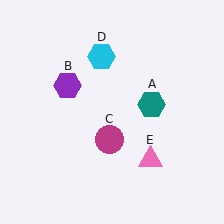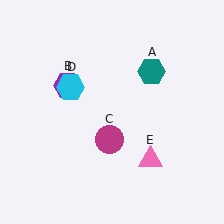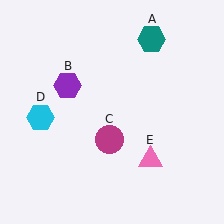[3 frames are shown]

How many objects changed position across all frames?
2 objects changed position: teal hexagon (object A), cyan hexagon (object D).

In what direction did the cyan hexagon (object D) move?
The cyan hexagon (object D) moved down and to the left.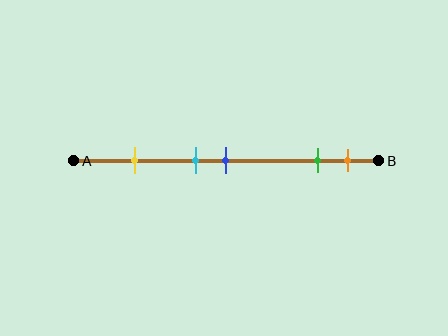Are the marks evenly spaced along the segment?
No, the marks are not evenly spaced.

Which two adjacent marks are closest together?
The cyan and blue marks are the closest adjacent pair.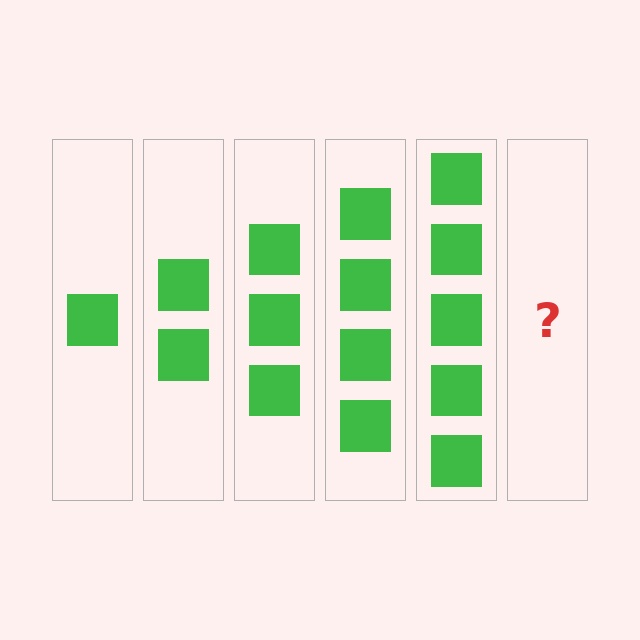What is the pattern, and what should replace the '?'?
The pattern is that each step adds one more square. The '?' should be 6 squares.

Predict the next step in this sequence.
The next step is 6 squares.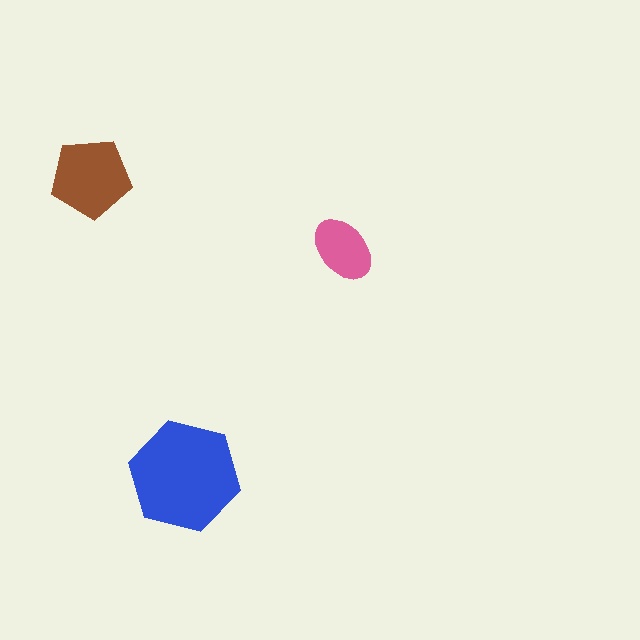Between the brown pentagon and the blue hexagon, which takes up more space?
The blue hexagon.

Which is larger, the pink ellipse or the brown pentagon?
The brown pentagon.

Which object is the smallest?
The pink ellipse.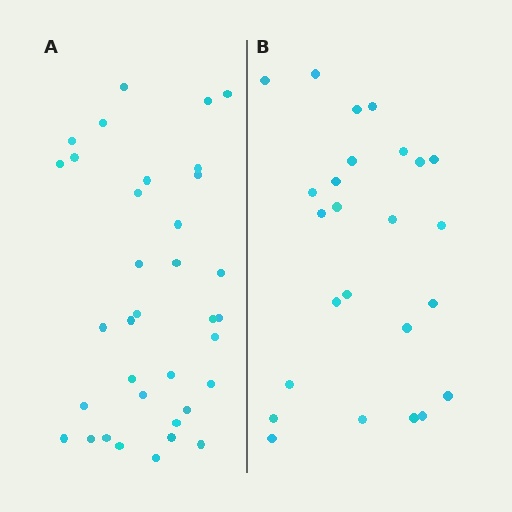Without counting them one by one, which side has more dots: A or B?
Region A (the left region) has more dots.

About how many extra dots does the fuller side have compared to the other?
Region A has roughly 10 or so more dots than region B.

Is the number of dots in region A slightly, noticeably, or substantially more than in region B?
Region A has noticeably more, but not dramatically so. The ratio is roughly 1.4 to 1.